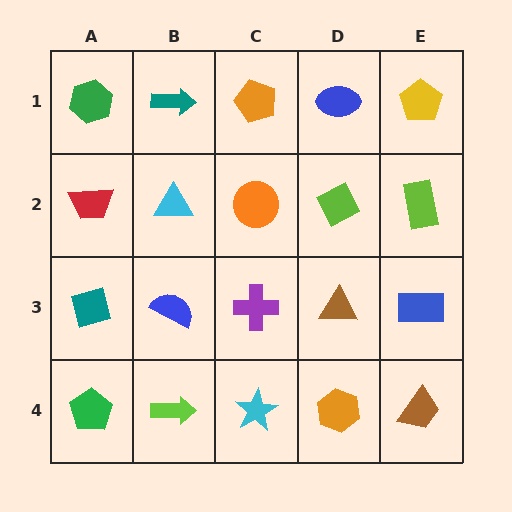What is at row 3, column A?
A teal diamond.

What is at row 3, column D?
A brown triangle.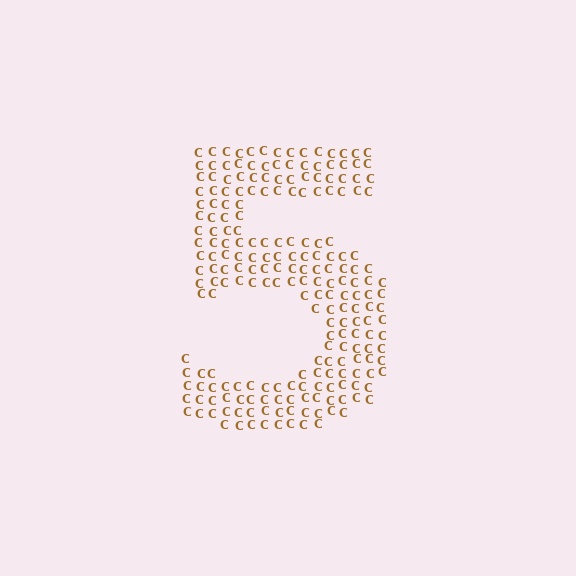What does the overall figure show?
The overall figure shows the digit 5.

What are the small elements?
The small elements are letter C's.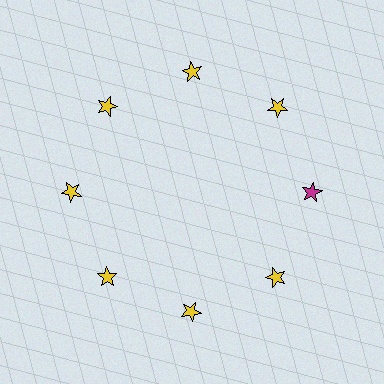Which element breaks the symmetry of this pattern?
The magenta star at roughly the 3 o'clock position breaks the symmetry. All other shapes are yellow stars.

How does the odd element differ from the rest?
It has a different color: magenta instead of yellow.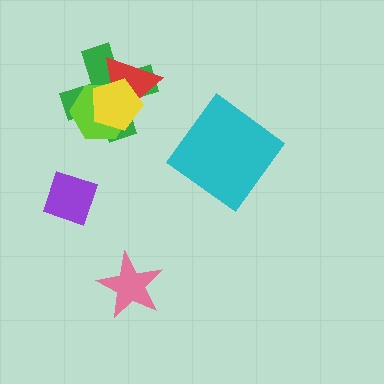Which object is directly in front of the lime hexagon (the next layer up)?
The red triangle is directly in front of the lime hexagon.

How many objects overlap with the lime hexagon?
3 objects overlap with the lime hexagon.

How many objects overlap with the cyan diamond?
0 objects overlap with the cyan diamond.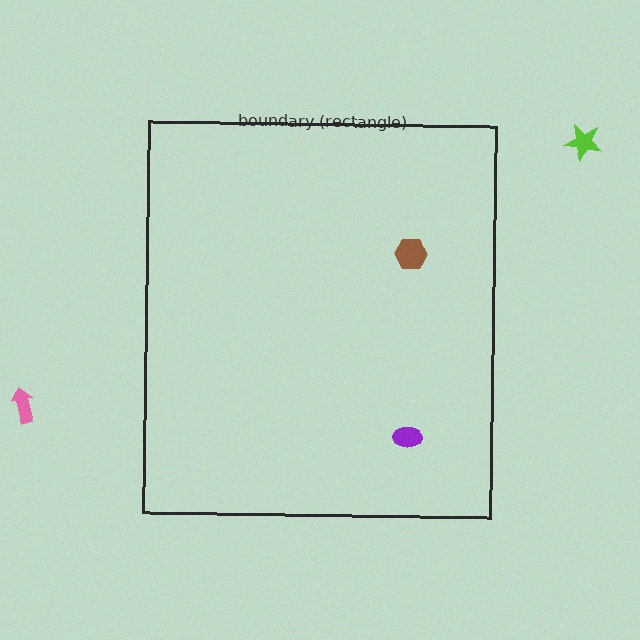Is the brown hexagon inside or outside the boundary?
Inside.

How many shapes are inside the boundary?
2 inside, 2 outside.